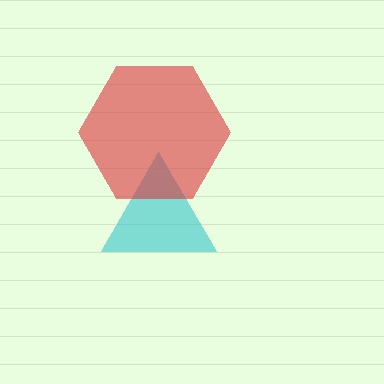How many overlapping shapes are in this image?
There are 2 overlapping shapes in the image.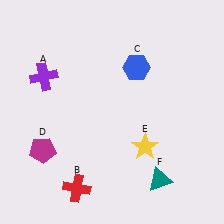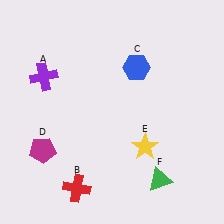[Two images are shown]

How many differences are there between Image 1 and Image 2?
There is 1 difference between the two images.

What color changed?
The triangle (F) changed from teal in Image 1 to green in Image 2.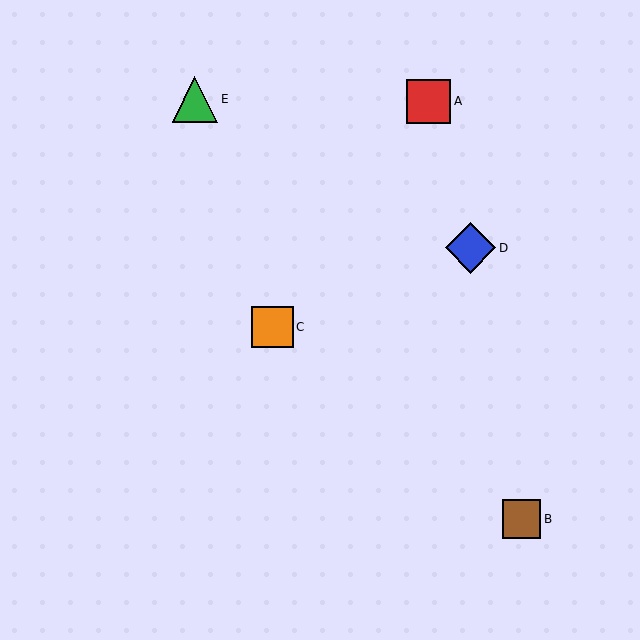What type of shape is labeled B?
Shape B is a brown square.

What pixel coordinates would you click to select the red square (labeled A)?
Click at (429, 101) to select the red square A.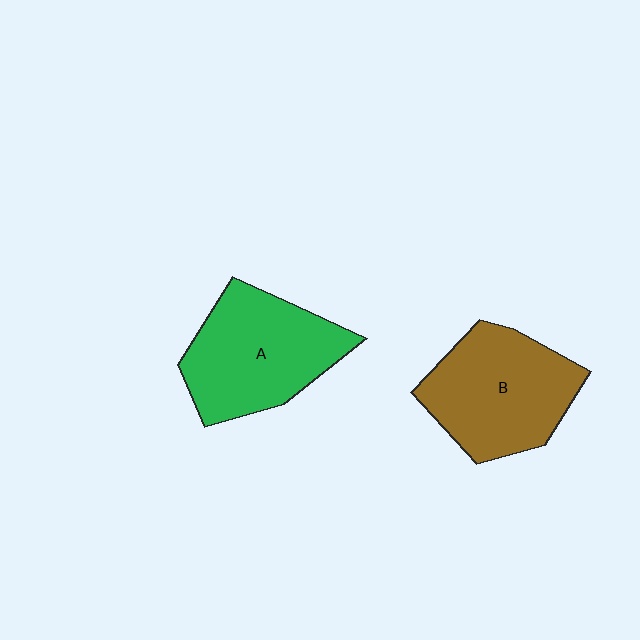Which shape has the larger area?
Shape A (green).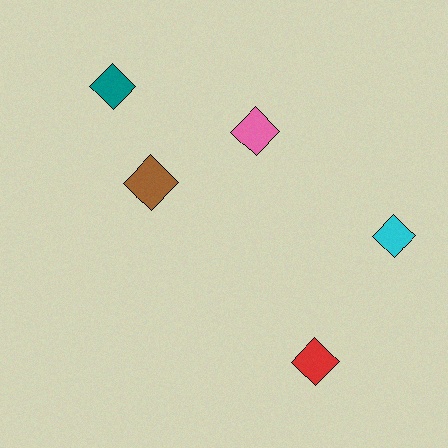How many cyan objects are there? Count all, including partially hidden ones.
There is 1 cyan object.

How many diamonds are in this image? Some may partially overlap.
There are 5 diamonds.